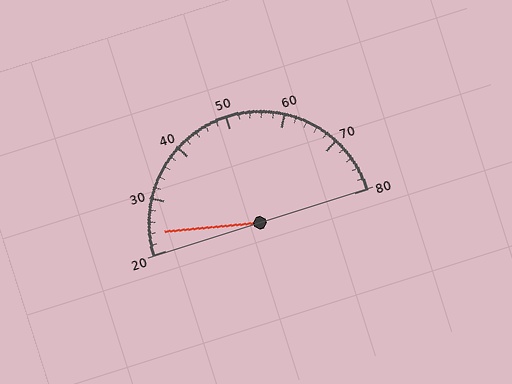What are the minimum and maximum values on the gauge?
The gauge ranges from 20 to 80.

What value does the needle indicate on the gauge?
The needle indicates approximately 24.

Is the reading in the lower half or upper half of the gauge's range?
The reading is in the lower half of the range (20 to 80).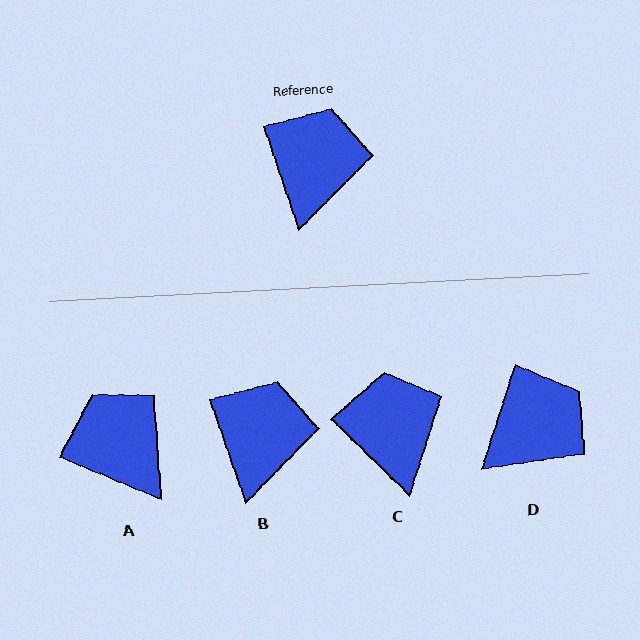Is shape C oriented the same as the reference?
No, it is off by about 26 degrees.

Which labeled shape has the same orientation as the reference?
B.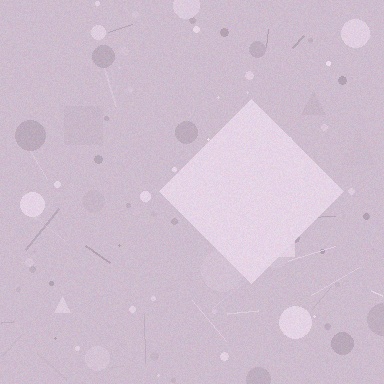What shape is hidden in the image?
A diamond is hidden in the image.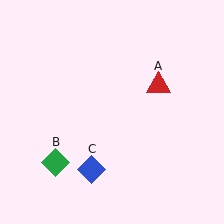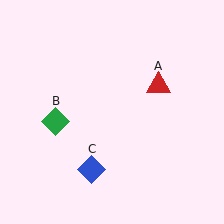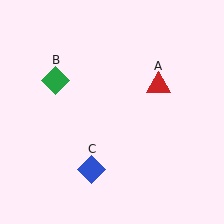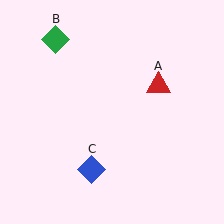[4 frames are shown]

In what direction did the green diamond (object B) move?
The green diamond (object B) moved up.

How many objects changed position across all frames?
1 object changed position: green diamond (object B).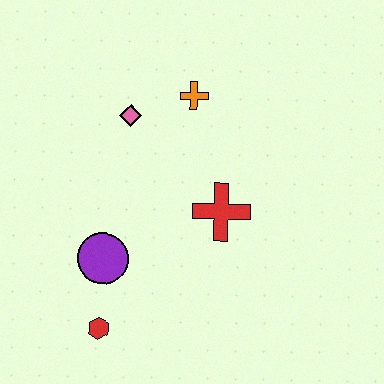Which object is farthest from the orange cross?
The red hexagon is farthest from the orange cross.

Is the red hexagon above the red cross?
No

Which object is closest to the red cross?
The orange cross is closest to the red cross.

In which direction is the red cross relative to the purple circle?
The red cross is to the right of the purple circle.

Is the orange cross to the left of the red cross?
Yes